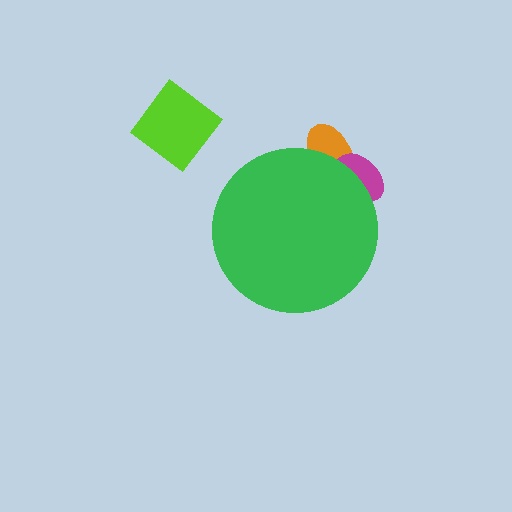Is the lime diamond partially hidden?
No, the lime diamond is fully visible.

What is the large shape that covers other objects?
A green circle.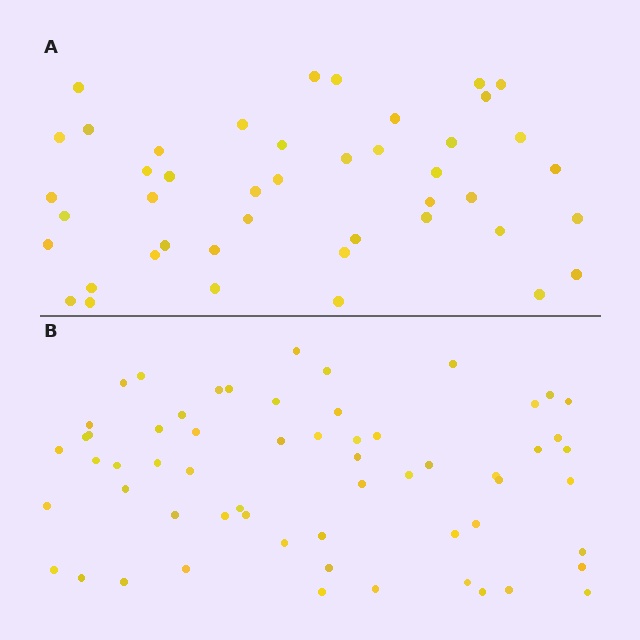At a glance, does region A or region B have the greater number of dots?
Region B (the bottom region) has more dots.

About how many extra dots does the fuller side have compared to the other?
Region B has approximately 15 more dots than region A.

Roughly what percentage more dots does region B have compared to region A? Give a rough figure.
About 35% more.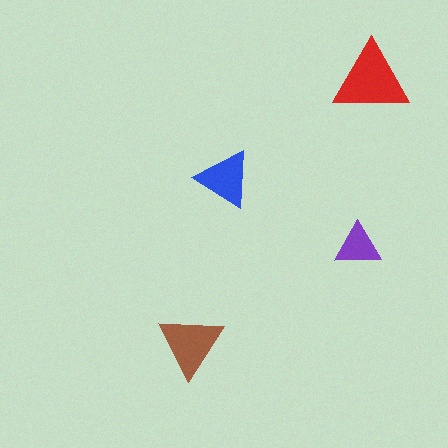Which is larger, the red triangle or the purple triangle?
The red one.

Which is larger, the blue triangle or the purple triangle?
The blue one.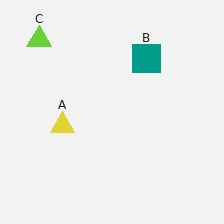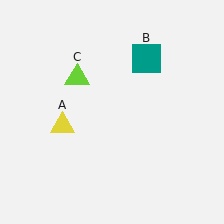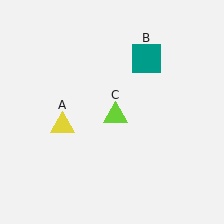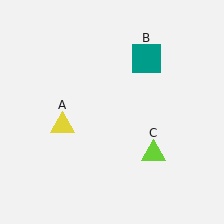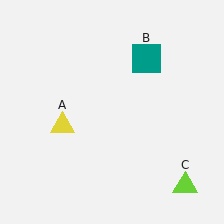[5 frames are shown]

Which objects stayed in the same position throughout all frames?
Yellow triangle (object A) and teal square (object B) remained stationary.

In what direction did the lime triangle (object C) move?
The lime triangle (object C) moved down and to the right.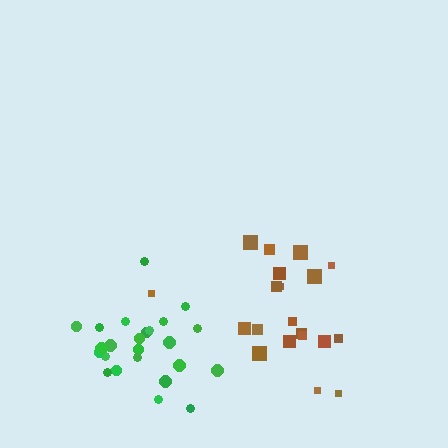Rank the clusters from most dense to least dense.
green, brown.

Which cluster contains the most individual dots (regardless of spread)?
Green (24).